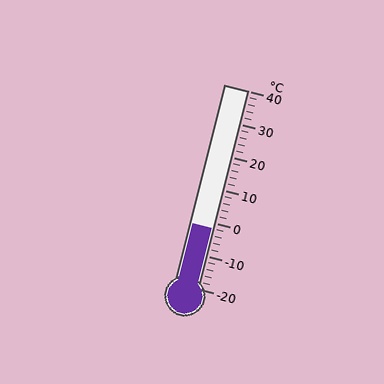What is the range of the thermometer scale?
The thermometer scale ranges from -20°C to 40°C.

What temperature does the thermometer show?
The thermometer shows approximately -2°C.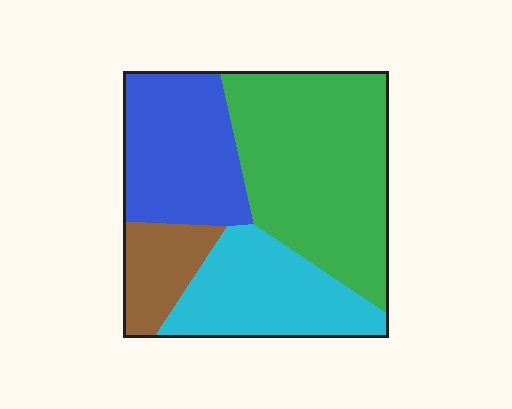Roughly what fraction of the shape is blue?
Blue covers around 25% of the shape.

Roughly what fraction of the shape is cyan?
Cyan takes up about one quarter (1/4) of the shape.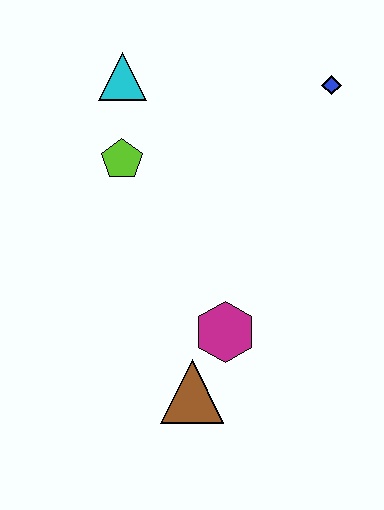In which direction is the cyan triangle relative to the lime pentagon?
The cyan triangle is above the lime pentagon.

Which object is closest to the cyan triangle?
The lime pentagon is closest to the cyan triangle.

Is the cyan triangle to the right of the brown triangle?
No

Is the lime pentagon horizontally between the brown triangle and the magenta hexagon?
No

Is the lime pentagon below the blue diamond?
Yes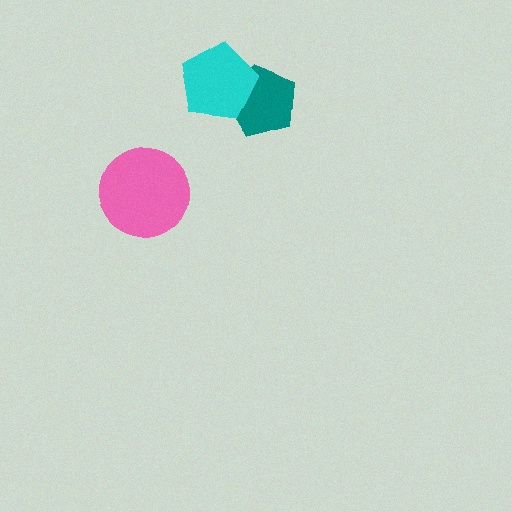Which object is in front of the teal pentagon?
The cyan pentagon is in front of the teal pentagon.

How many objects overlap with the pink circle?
0 objects overlap with the pink circle.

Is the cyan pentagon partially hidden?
No, no other shape covers it.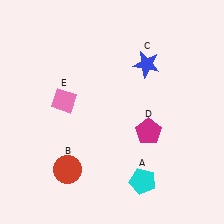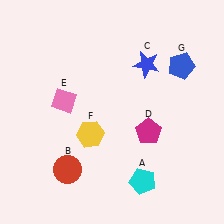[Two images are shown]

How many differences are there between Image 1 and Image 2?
There are 2 differences between the two images.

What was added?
A yellow hexagon (F), a blue pentagon (G) were added in Image 2.